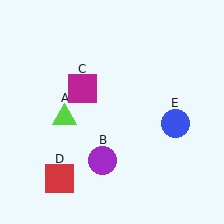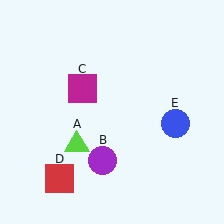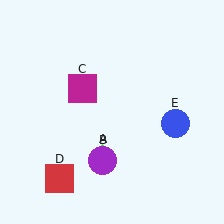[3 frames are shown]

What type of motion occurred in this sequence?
The lime triangle (object A) rotated counterclockwise around the center of the scene.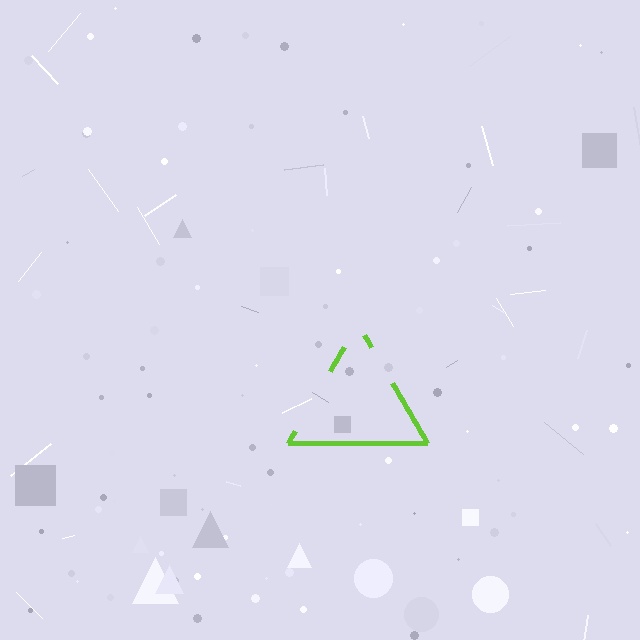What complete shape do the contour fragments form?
The contour fragments form a triangle.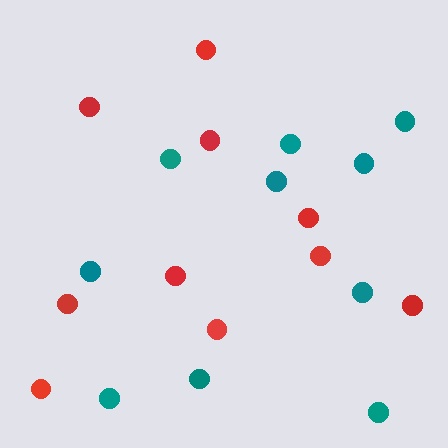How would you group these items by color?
There are 2 groups: one group of teal circles (10) and one group of red circles (10).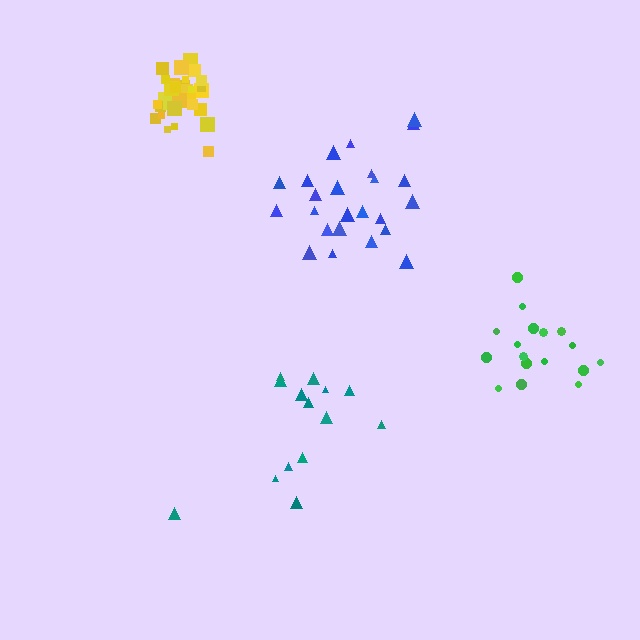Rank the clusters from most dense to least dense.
yellow, blue, green, teal.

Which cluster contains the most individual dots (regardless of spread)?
Yellow (35).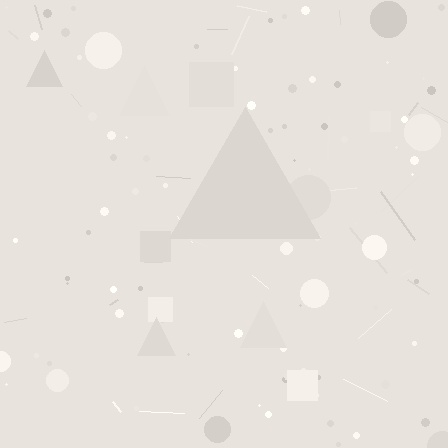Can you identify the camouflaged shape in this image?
The camouflaged shape is a triangle.